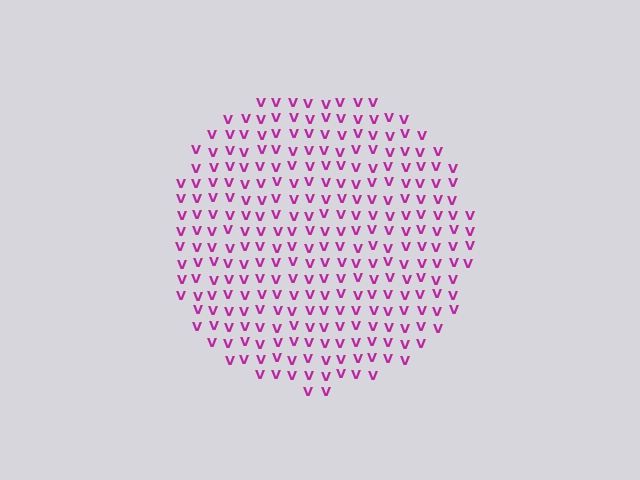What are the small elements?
The small elements are letter V's.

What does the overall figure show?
The overall figure shows a circle.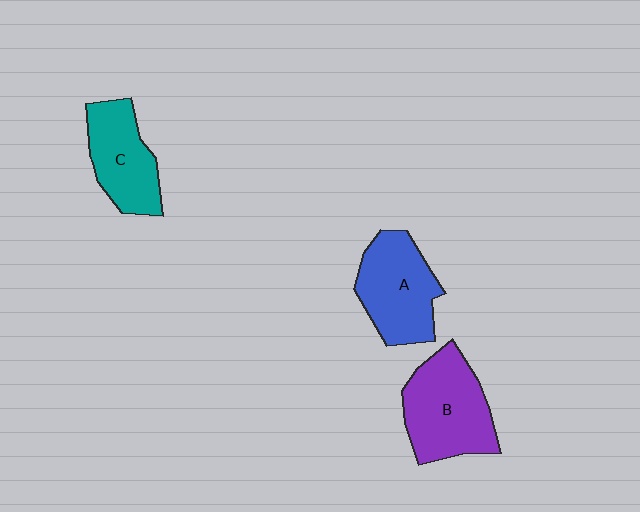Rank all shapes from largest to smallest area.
From largest to smallest: B (purple), A (blue), C (teal).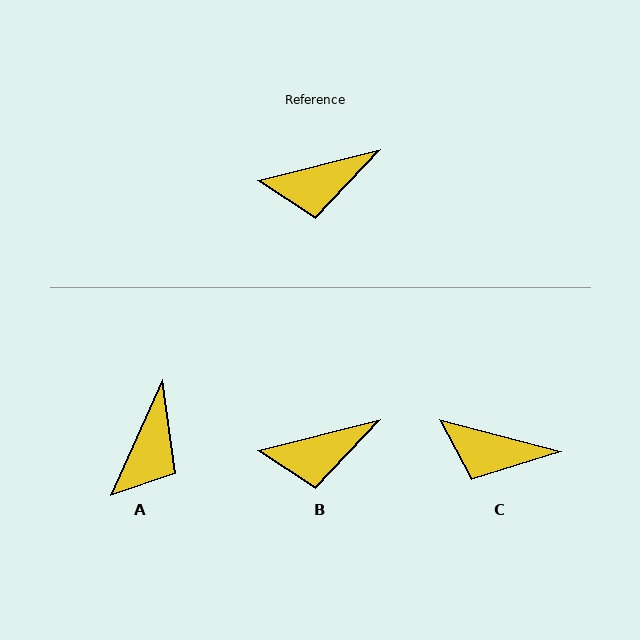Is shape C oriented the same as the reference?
No, it is off by about 29 degrees.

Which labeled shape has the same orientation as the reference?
B.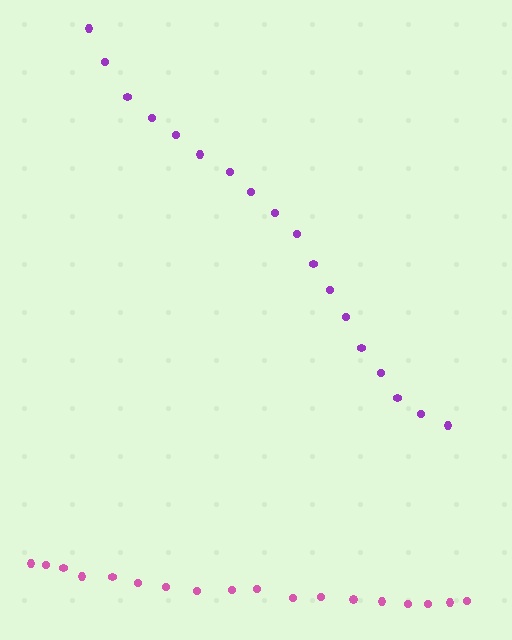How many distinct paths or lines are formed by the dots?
There are 2 distinct paths.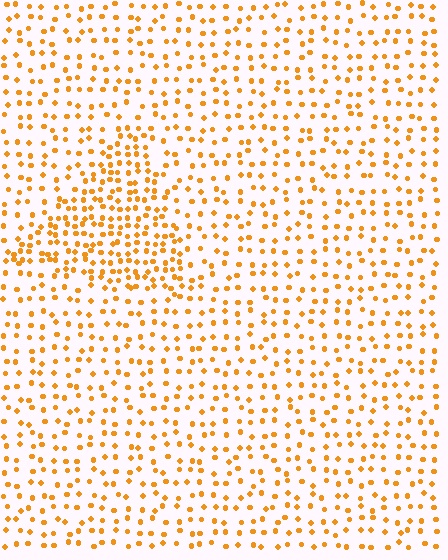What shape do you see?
I see a triangle.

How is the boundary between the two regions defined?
The boundary is defined by a change in element density (approximately 1.9x ratio). All elements are the same color, size, and shape.